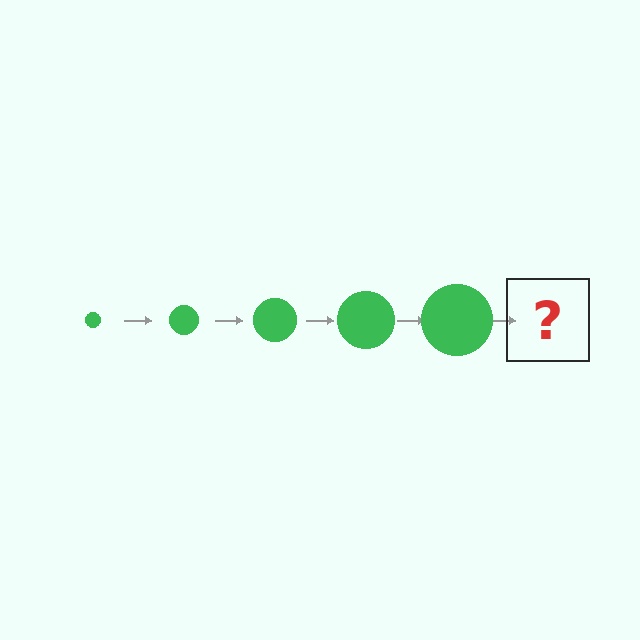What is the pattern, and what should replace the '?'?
The pattern is that the circle gets progressively larger each step. The '?' should be a green circle, larger than the previous one.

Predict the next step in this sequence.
The next step is a green circle, larger than the previous one.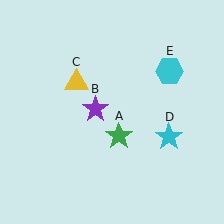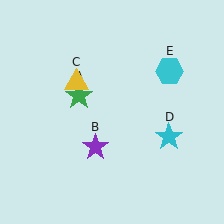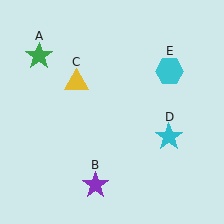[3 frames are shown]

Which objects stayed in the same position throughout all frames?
Yellow triangle (object C) and cyan star (object D) and cyan hexagon (object E) remained stationary.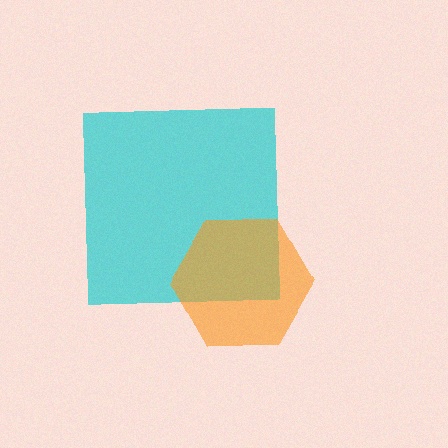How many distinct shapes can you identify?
There are 2 distinct shapes: a cyan square, an orange hexagon.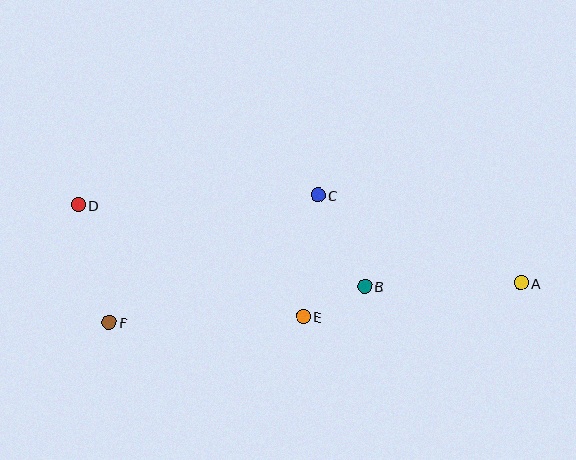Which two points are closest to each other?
Points B and E are closest to each other.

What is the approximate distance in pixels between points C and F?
The distance between C and F is approximately 245 pixels.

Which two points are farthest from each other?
Points A and D are farthest from each other.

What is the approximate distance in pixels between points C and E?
The distance between C and E is approximately 122 pixels.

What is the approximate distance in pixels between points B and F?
The distance between B and F is approximately 258 pixels.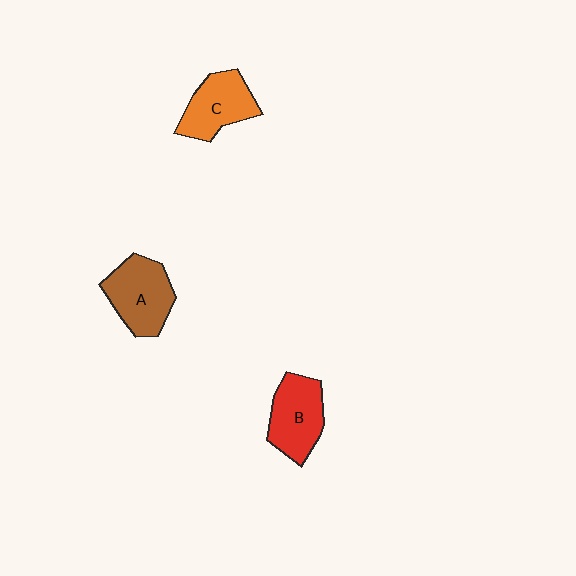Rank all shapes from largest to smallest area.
From largest to smallest: A (brown), B (red), C (orange).